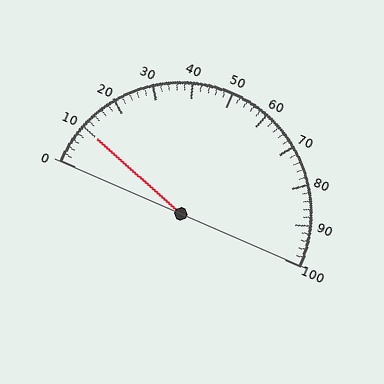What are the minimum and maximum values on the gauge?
The gauge ranges from 0 to 100.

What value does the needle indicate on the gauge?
The needle indicates approximately 10.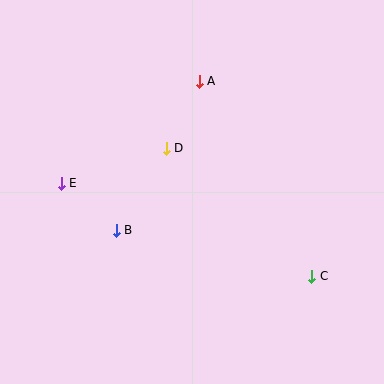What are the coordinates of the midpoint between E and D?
The midpoint between E and D is at (114, 166).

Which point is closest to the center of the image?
Point D at (166, 148) is closest to the center.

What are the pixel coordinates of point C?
Point C is at (312, 276).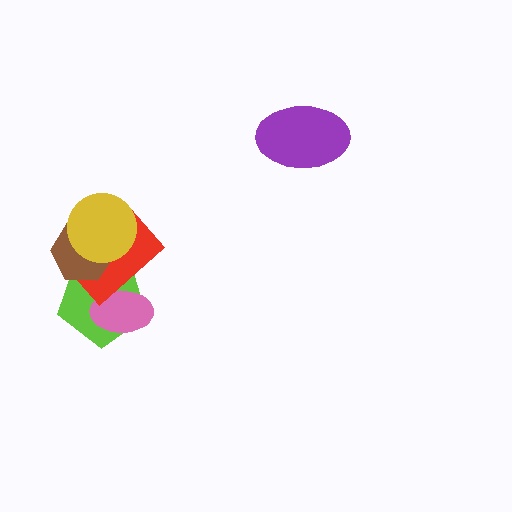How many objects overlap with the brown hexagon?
3 objects overlap with the brown hexagon.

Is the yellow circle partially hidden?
No, no other shape covers it.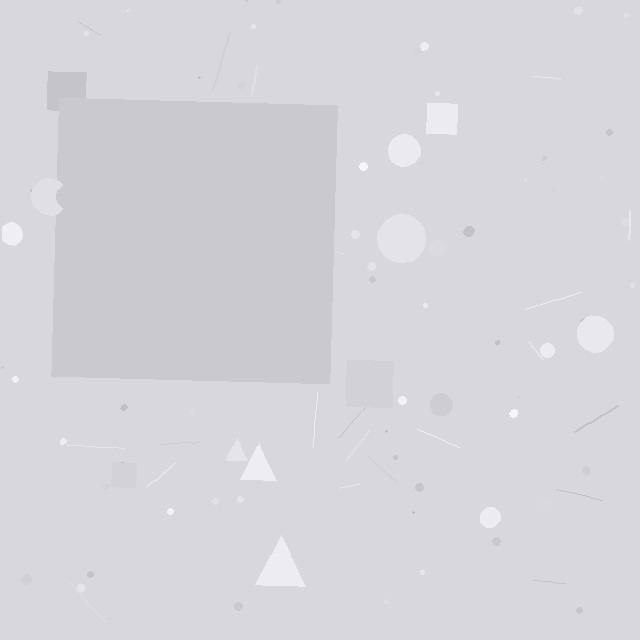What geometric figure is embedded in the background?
A square is embedded in the background.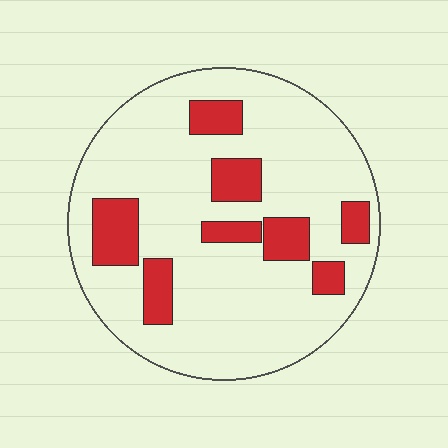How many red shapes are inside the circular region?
8.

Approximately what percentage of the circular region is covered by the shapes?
Approximately 20%.